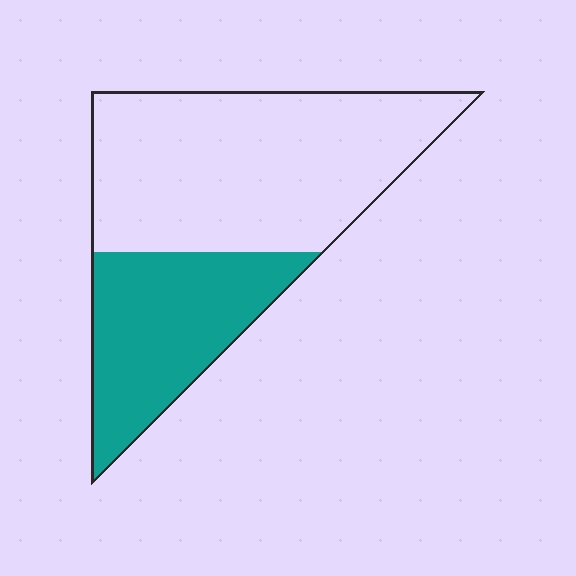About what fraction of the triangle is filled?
About one third (1/3).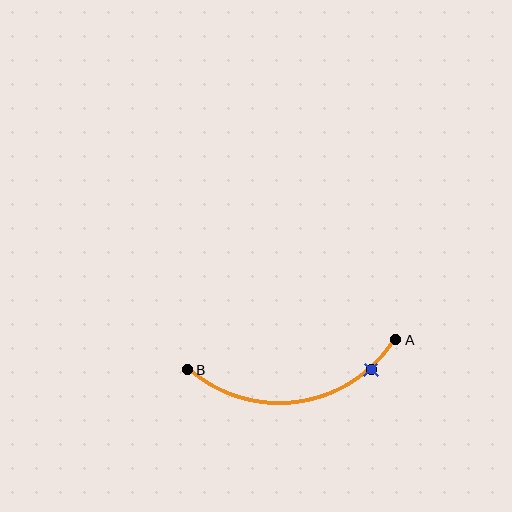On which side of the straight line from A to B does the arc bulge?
The arc bulges below the straight line connecting A and B.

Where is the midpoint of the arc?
The arc midpoint is the point on the curve farthest from the straight line joining A and B. It sits below that line.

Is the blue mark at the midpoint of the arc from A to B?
No. The blue mark lies on the arc but is closer to endpoint A. The arc midpoint would be at the point on the curve equidistant along the arc from both A and B.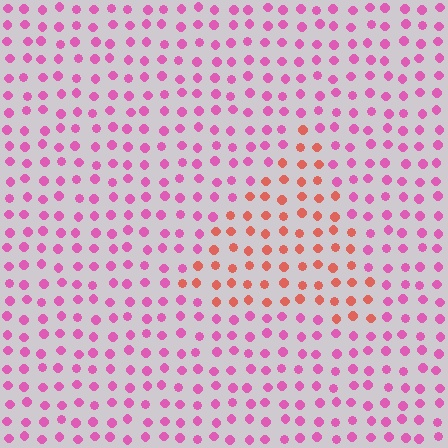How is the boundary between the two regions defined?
The boundary is defined purely by a slight shift in hue (about 45 degrees). Spacing, size, and orientation are identical on both sides.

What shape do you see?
I see a triangle.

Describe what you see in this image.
The image is filled with small pink elements in a uniform arrangement. A triangle-shaped region is visible where the elements are tinted to a slightly different hue, forming a subtle color boundary.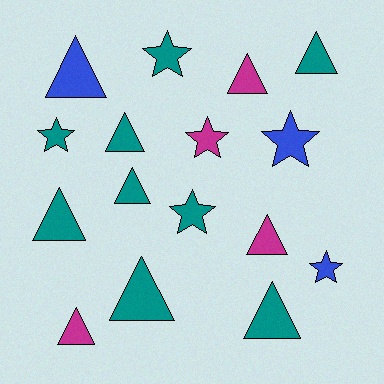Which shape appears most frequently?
Triangle, with 10 objects.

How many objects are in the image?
There are 16 objects.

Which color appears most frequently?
Teal, with 9 objects.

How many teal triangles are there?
There are 6 teal triangles.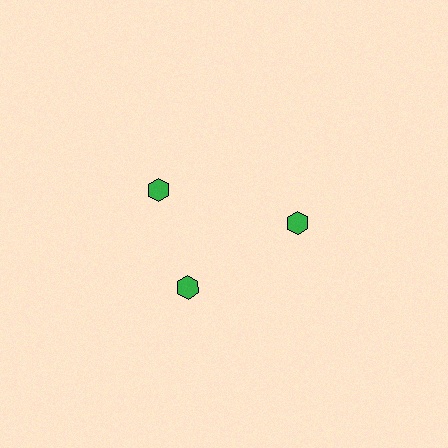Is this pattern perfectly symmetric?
No. The 3 green hexagons are arranged in a ring, but one element near the 11 o'clock position is rotated out of alignment along the ring, breaking the 3-fold rotational symmetry.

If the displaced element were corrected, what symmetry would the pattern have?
It would have 3-fold rotational symmetry — the pattern would map onto itself every 120 degrees.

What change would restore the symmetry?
The symmetry would be restored by rotating it back into even spacing with its neighbors so that all 3 hexagons sit at equal angles and equal distance from the center.